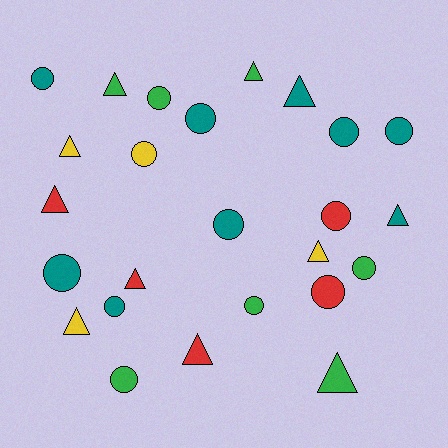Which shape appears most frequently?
Circle, with 14 objects.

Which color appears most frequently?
Teal, with 9 objects.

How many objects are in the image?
There are 25 objects.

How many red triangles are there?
There are 3 red triangles.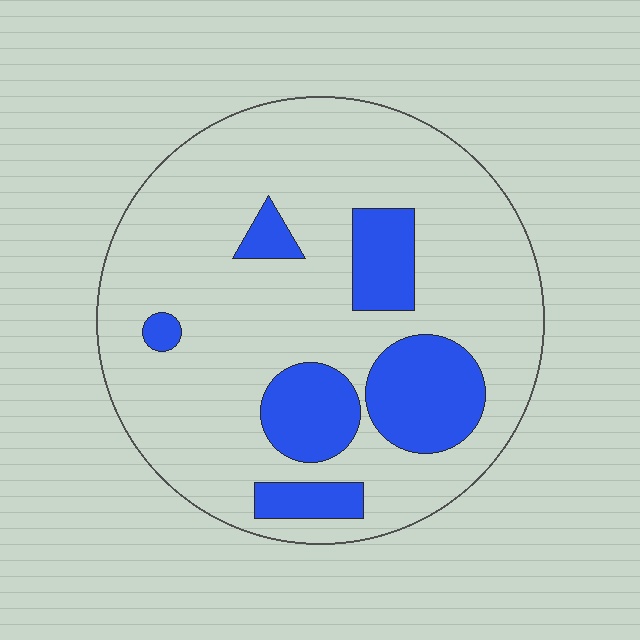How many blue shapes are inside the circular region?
6.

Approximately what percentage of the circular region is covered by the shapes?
Approximately 20%.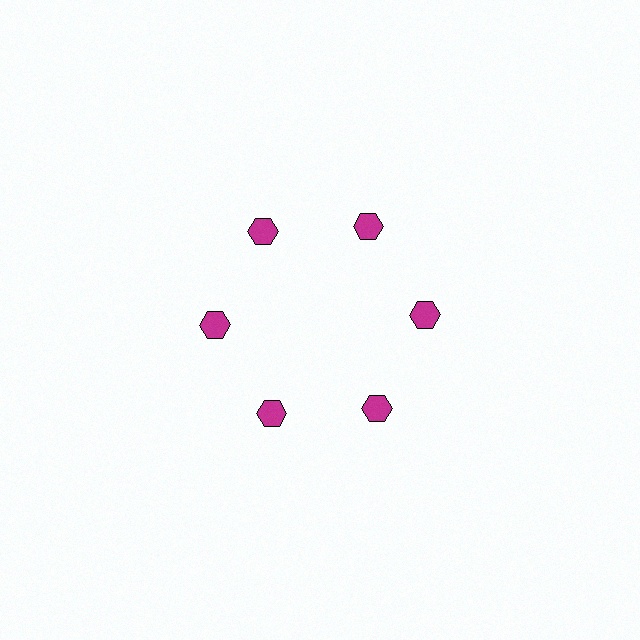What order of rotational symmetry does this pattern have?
This pattern has 6-fold rotational symmetry.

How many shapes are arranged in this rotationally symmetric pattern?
There are 6 shapes, arranged in 6 groups of 1.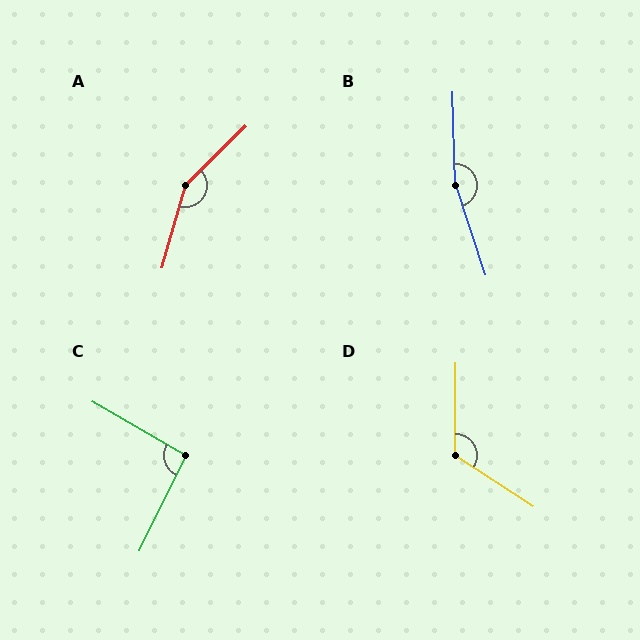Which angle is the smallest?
C, at approximately 94 degrees.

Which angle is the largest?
B, at approximately 163 degrees.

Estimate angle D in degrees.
Approximately 123 degrees.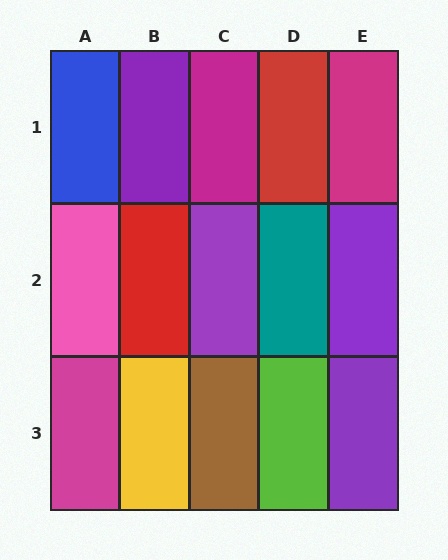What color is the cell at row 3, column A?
Magenta.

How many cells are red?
2 cells are red.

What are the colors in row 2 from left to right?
Pink, red, purple, teal, purple.